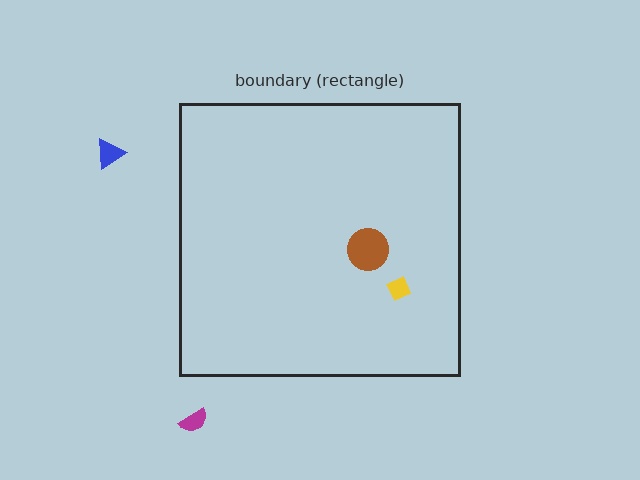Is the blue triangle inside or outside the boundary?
Outside.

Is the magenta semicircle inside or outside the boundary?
Outside.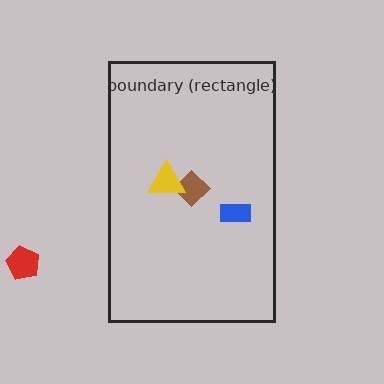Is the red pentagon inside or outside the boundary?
Outside.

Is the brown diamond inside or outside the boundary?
Inside.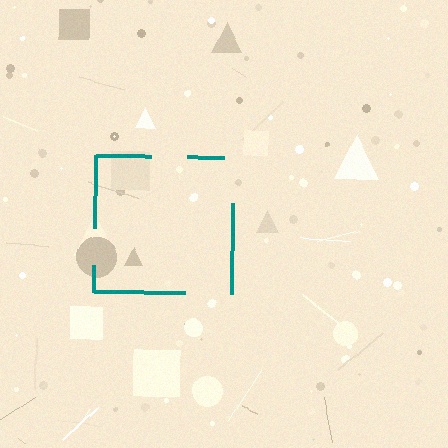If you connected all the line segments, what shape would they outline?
They would outline a square.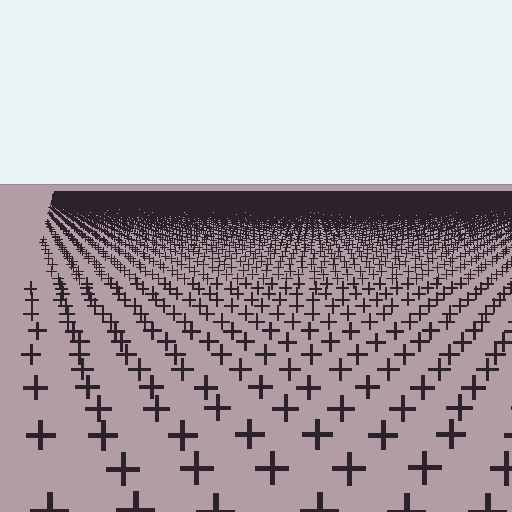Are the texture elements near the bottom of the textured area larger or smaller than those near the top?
Larger. Near the bottom, elements are closer to the viewer and appear at a bigger on-screen size.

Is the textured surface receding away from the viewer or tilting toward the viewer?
The surface is receding away from the viewer. Texture elements get smaller and denser toward the top.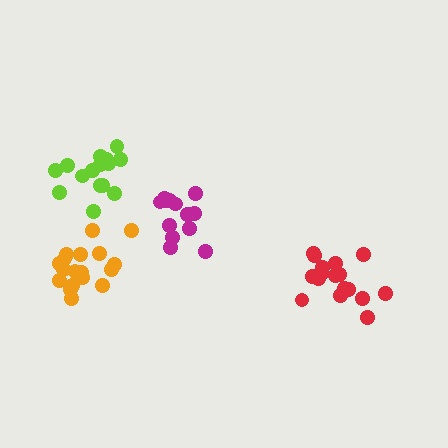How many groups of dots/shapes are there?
There are 4 groups.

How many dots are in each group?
Group 1: 13 dots, Group 2: 18 dots, Group 3: 17 dots, Group 4: 17 dots (65 total).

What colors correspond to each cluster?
The clusters are colored: magenta, orange, lime, red.